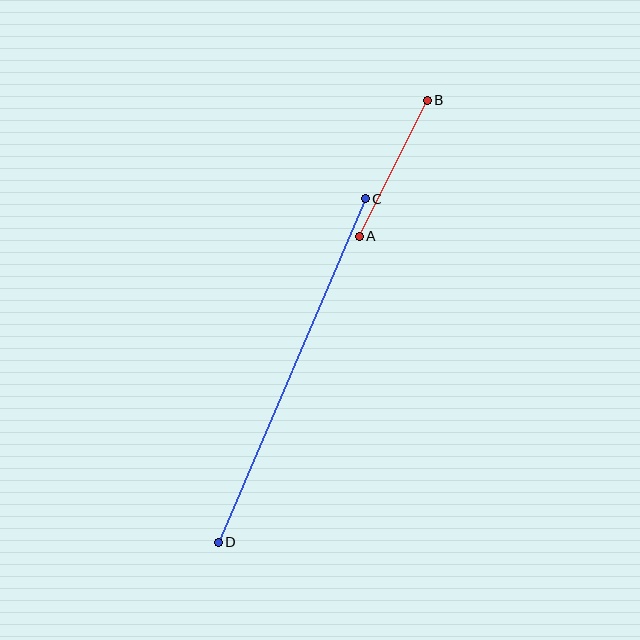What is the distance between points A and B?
The distance is approximately 152 pixels.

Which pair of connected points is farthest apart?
Points C and D are farthest apart.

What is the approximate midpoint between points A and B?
The midpoint is at approximately (393, 168) pixels.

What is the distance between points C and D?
The distance is approximately 374 pixels.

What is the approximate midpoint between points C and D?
The midpoint is at approximately (292, 370) pixels.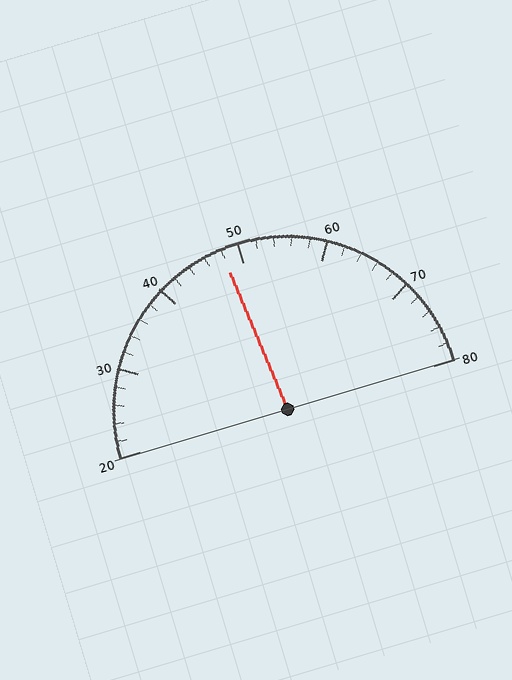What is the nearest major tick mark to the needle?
The nearest major tick mark is 50.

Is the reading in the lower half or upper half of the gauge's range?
The reading is in the lower half of the range (20 to 80).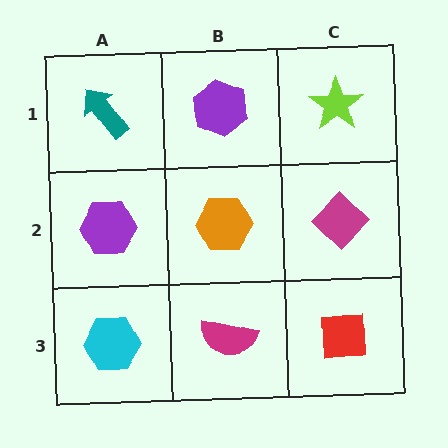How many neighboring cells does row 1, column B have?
3.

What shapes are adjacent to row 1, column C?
A magenta diamond (row 2, column C), a purple hexagon (row 1, column B).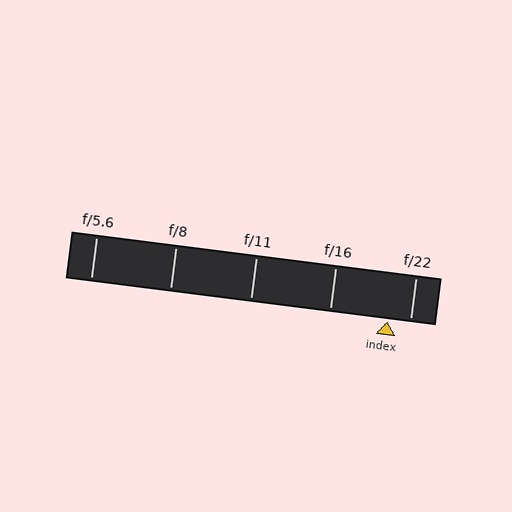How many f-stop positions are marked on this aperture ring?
There are 5 f-stop positions marked.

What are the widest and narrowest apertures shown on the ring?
The widest aperture shown is f/5.6 and the narrowest is f/22.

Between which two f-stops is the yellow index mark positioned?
The index mark is between f/16 and f/22.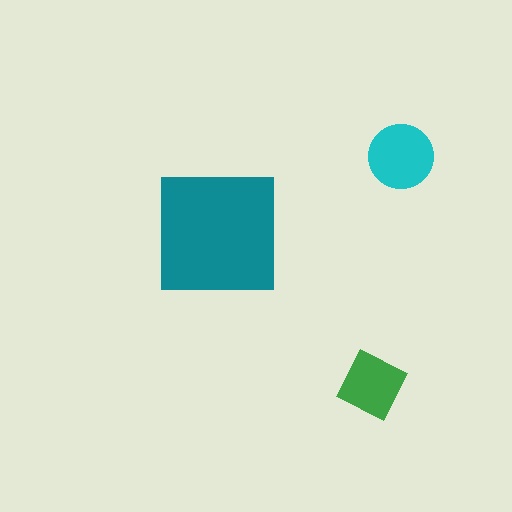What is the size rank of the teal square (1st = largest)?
1st.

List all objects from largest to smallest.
The teal square, the cyan circle, the green diamond.